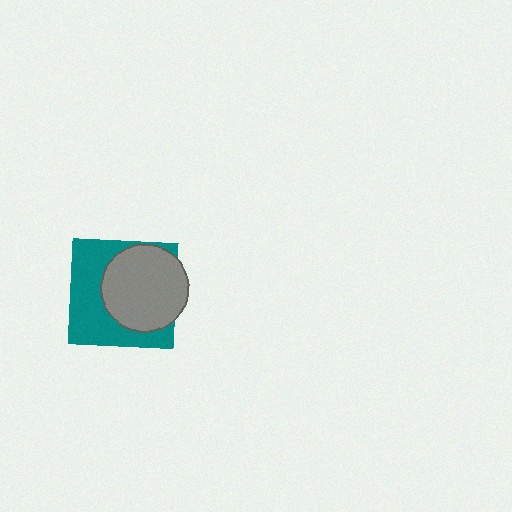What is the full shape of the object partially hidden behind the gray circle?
The partially hidden object is a teal square.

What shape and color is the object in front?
The object in front is a gray circle.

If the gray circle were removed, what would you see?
You would see the complete teal square.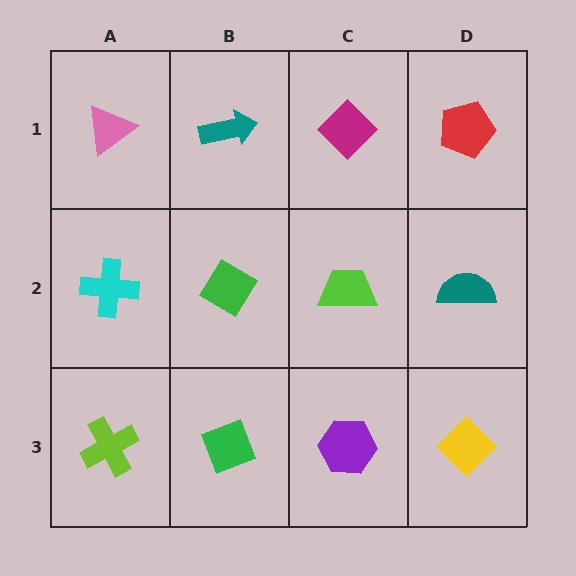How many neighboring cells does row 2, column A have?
3.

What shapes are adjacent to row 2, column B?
A teal arrow (row 1, column B), a green diamond (row 3, column B), a cyan cross (row 2, column A), a lime trapezoid (row 2, column C).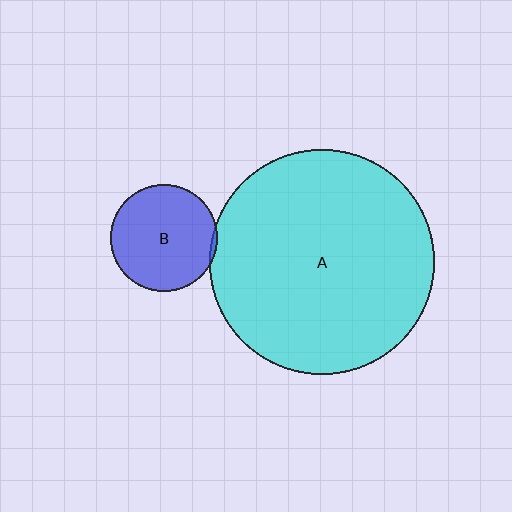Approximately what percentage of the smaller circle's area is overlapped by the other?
Approximately 5%.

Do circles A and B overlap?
Yes.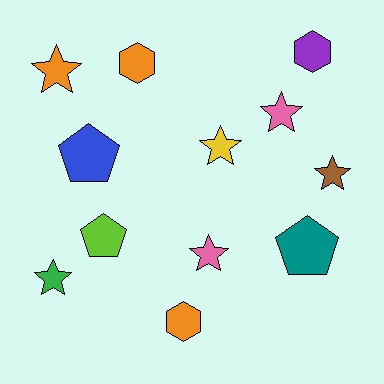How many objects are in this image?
There are 12 objects.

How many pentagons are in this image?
There are 3 pentagons.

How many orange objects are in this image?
There are 3 orange objects.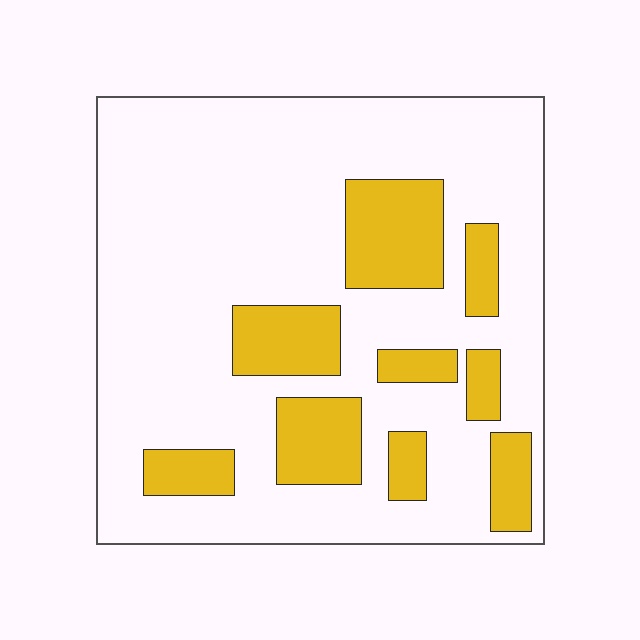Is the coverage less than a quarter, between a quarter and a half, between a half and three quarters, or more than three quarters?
Less than a quarter.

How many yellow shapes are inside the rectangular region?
9.